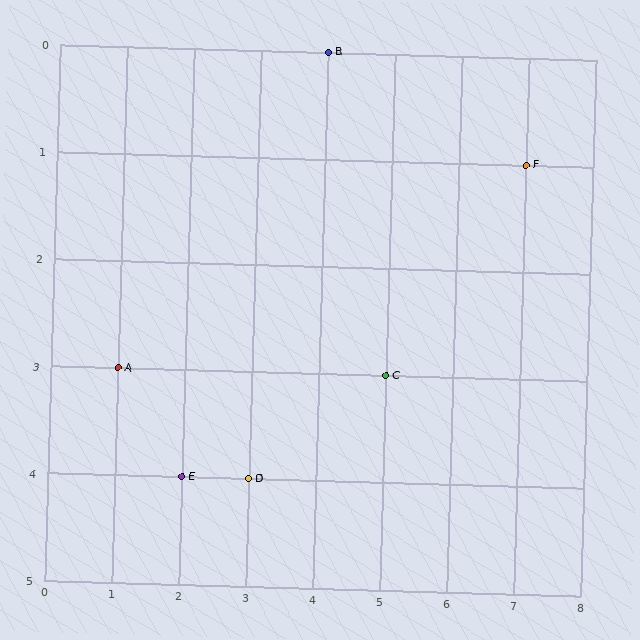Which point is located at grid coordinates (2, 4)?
Point E is at (2, 4).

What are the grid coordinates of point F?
Point F is at grid coordinates (7, 1).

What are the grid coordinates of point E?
Point E is at grid coordinates (2, 4).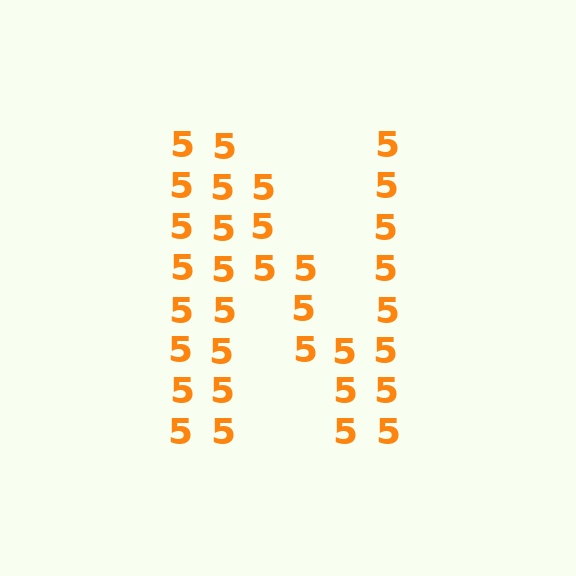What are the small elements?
The small elements are digit 5's.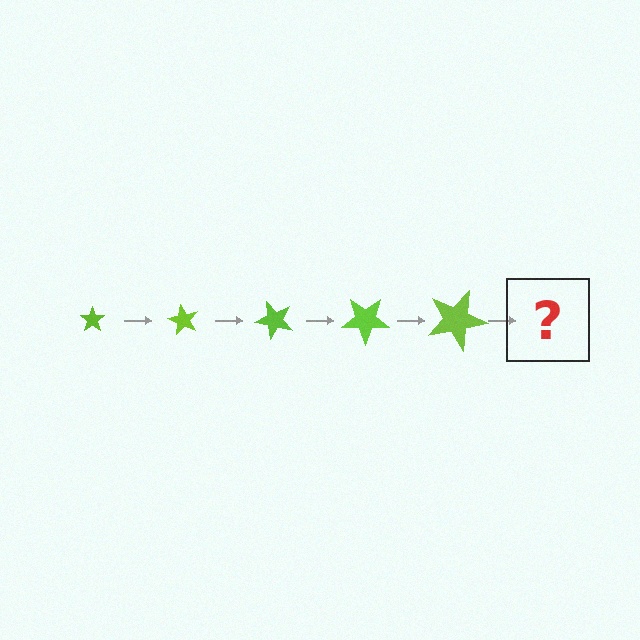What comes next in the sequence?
The next element should be a star, larger than the previous one and rotated 300 degrees from the start.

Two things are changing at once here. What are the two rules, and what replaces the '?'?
The two rules are that the star grows larger each step and it rotates 60 degrees each step. The '?' should be a star, larger than the previous one and rotated 300 degrees from the start.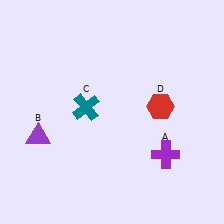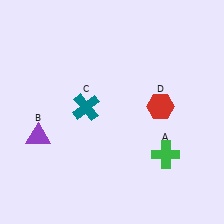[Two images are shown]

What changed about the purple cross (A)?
In Image 1, A is purple. In Image 2, it changed to green.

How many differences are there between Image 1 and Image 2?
There is 1 difference between the two images.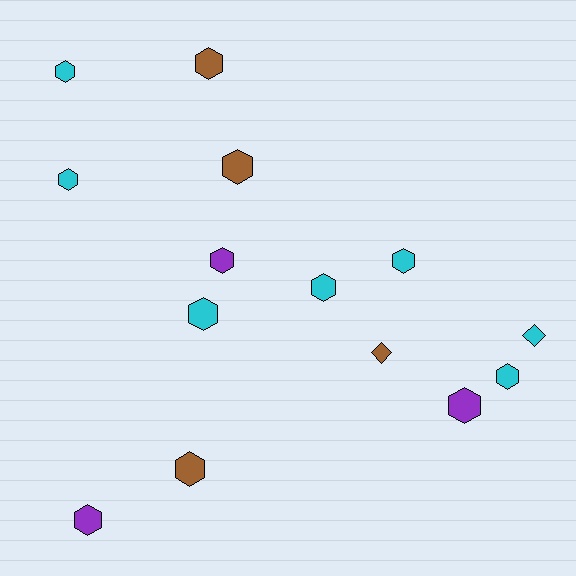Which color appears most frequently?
Cyan, with 7 objects.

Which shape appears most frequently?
Hexagon, with 12 objects.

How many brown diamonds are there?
There is 1 brown diamond.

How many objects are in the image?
There are 14 objects.